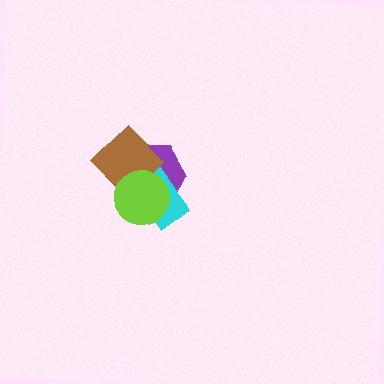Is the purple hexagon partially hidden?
Yes, it is partially covered by another shape.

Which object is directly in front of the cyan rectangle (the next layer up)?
The brown diamond is directly in front of the cyan rectangle.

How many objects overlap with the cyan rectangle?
3 objects overlap with the cyan rectangle.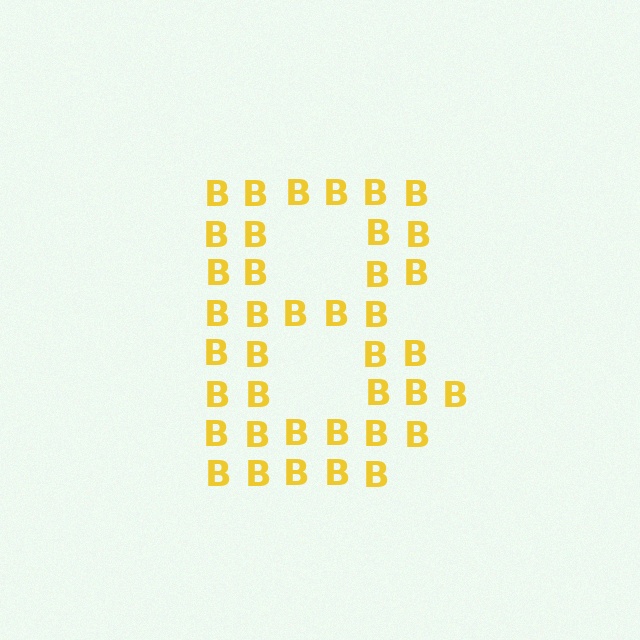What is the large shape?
The large shape is the letter B.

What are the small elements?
The small elements are letter B's.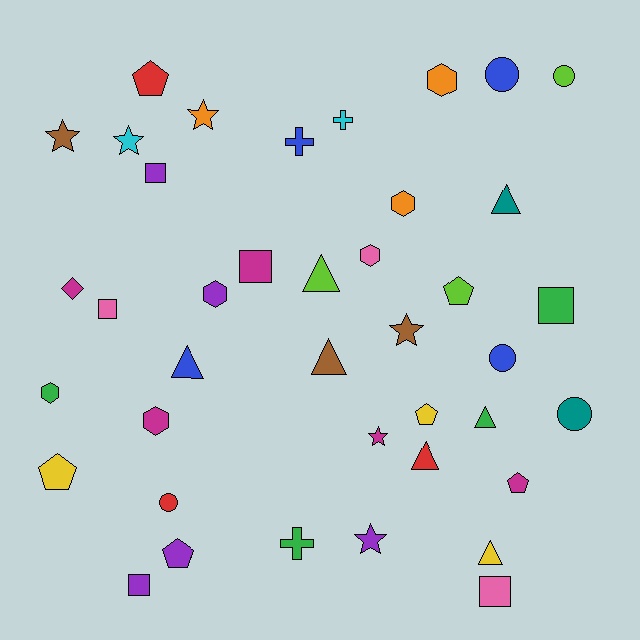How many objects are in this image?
There are 40 objects.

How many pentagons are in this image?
There are 6 pentagons.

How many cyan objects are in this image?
There are 2 cyan objects.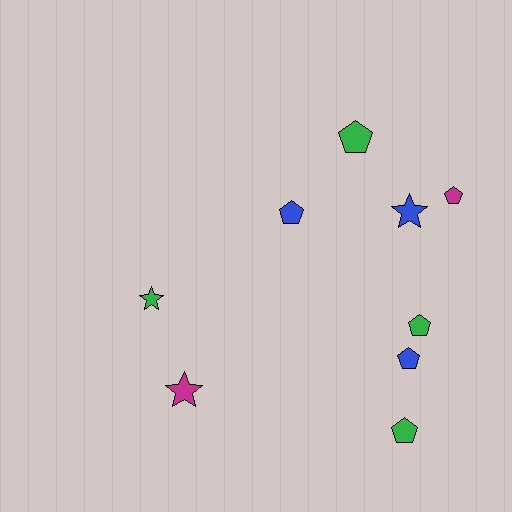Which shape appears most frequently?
Pentagon, with 6 objects.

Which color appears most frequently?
Green, with 4 objects.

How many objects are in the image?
There are 9 objects.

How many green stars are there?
There is 1 green star.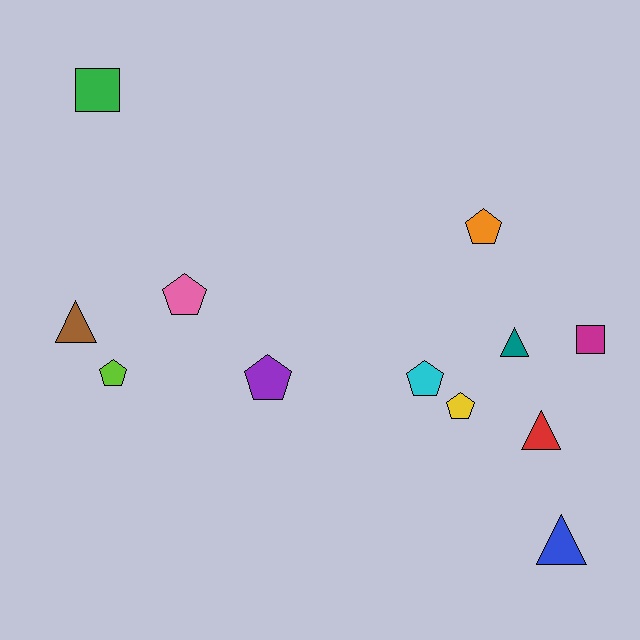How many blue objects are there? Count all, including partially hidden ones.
There is 1 blue object.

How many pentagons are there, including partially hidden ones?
There are 6 pentagons.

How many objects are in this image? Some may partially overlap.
There are 12 objects.